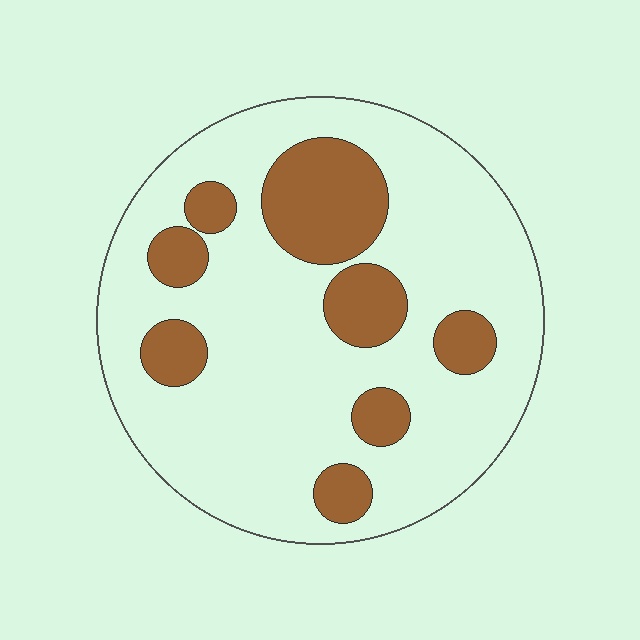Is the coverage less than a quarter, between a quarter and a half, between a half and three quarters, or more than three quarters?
Less than a quarter.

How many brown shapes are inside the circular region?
8.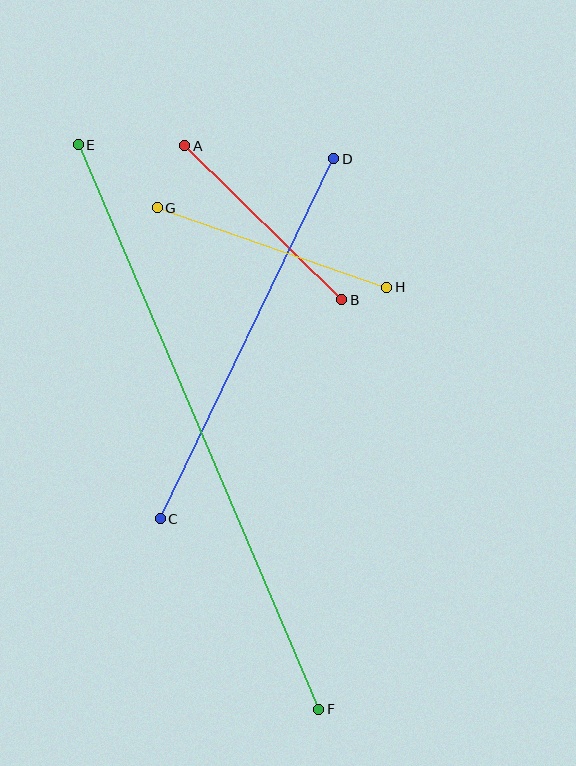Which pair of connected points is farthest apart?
Points E and F are farthest apart.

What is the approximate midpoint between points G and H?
The midpoint is at approximately (272, 247) pixels.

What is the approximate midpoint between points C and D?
The midpoint is at approximately (247, 339) pixels.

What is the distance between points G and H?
The distance is approximately 243 pixels.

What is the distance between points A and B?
The distance is approximately 220 pixels.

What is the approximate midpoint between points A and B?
The midpoint is at approximately (263, 223) pixels.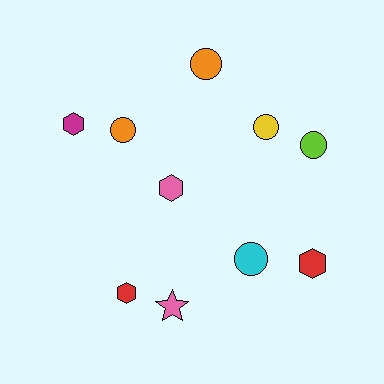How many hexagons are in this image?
There are 4 hexagons.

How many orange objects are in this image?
There are 2 orange objects.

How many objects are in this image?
There are 10 objects.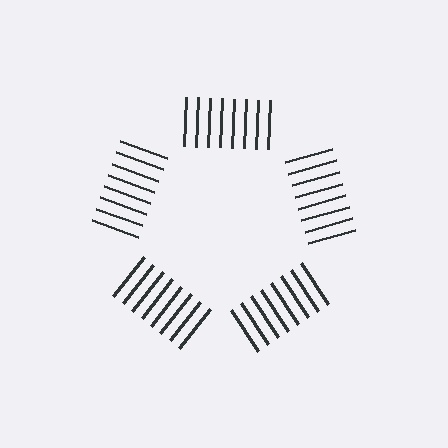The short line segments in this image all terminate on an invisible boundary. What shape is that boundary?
An illusory pentagon — the line segments terminate on its edges but no continuous stroke is drawn.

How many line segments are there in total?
40 — 8 along each of the 5 edges.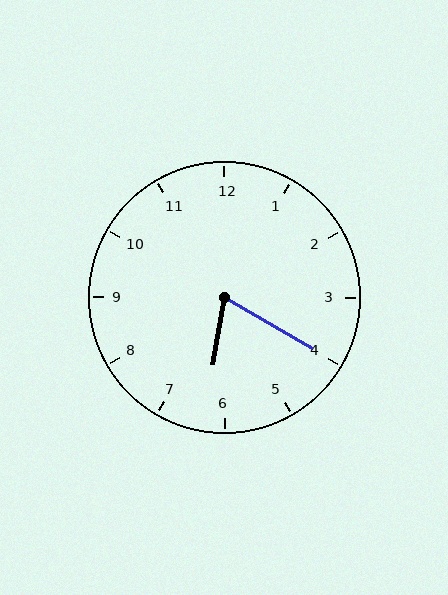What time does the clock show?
6:20.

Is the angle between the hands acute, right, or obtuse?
It is acute.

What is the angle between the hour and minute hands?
Approximately 70 degrees.